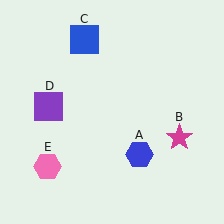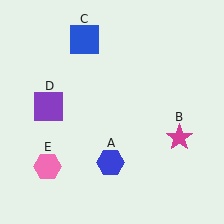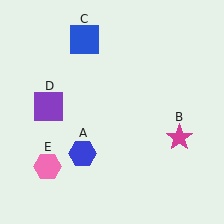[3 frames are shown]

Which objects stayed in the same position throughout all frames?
Magenta star (object B) and blue square (object C) and purple square (object D) and pink hexagon (object E) remained stationary.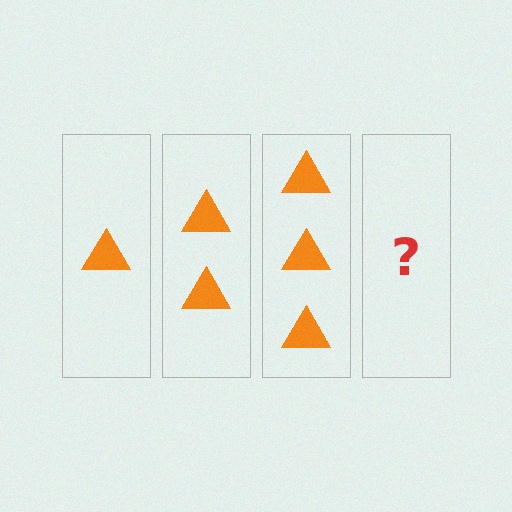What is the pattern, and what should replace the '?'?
The pattern is that each step adds one more triangle. The '?' should be 4 triangles.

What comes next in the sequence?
The next element should be 4 triangles.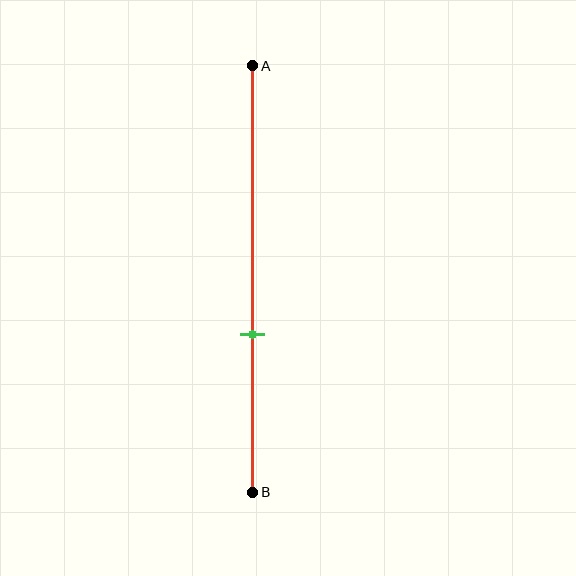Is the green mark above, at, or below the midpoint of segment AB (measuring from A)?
The green mark is below the midpoint of segment AB.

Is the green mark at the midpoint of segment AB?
No, the mark is at about 65% from A, not at the 50% midpoint.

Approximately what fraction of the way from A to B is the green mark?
The green mark is approximately 65% of the way from A to B.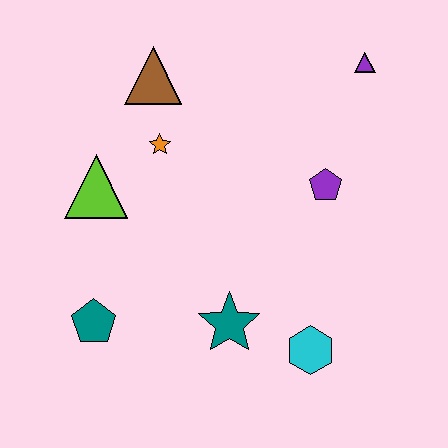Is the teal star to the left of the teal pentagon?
No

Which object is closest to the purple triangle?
The purple pentagon is closest to the purple triangle.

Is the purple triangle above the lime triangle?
Yes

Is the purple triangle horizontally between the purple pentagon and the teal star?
No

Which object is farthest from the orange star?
The cyan hexagon is farthest from the orange star.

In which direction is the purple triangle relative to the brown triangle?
The purple triangle is to the right of the brown triangle.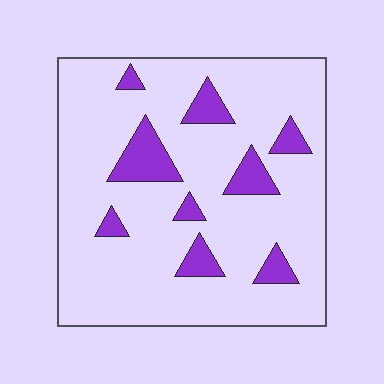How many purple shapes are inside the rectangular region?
9.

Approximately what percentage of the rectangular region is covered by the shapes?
Approximately 15%.